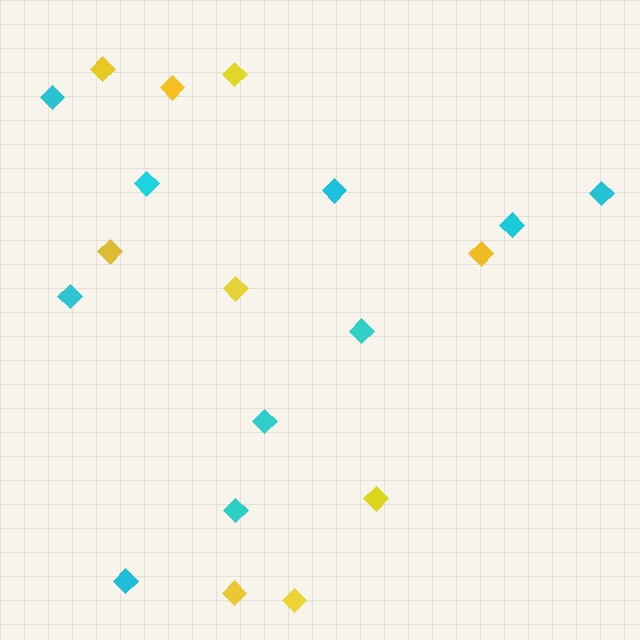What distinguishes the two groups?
There are 2 groups: one group of yellow diamonds (9) and one group of cyan diamonds (10).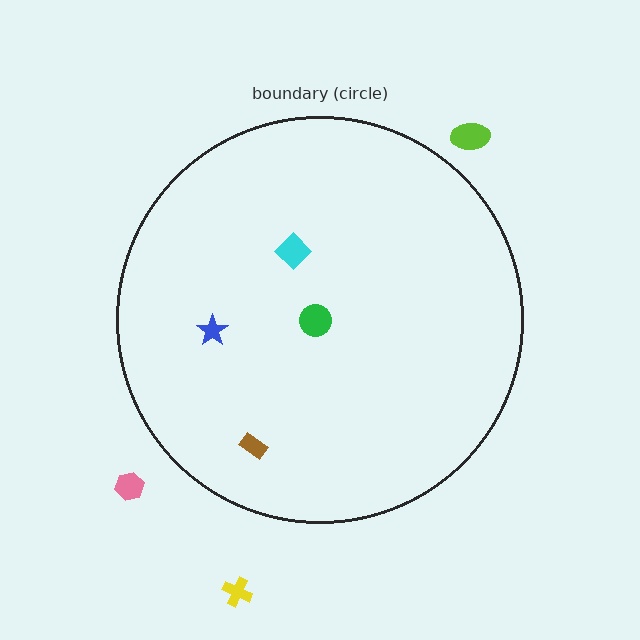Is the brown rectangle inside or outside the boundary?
Inside.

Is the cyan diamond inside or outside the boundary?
Inside.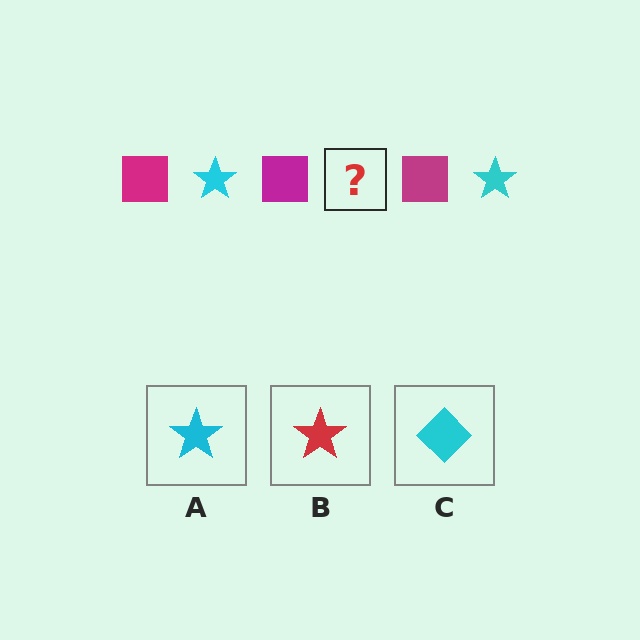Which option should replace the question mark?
Option A.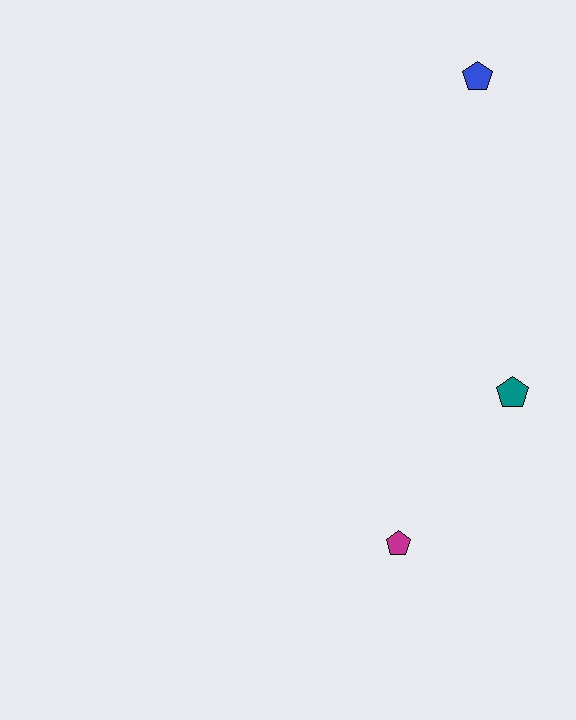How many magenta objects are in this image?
There is 1 magenta object.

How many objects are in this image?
There are 3 objects.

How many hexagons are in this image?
There are no hexagons.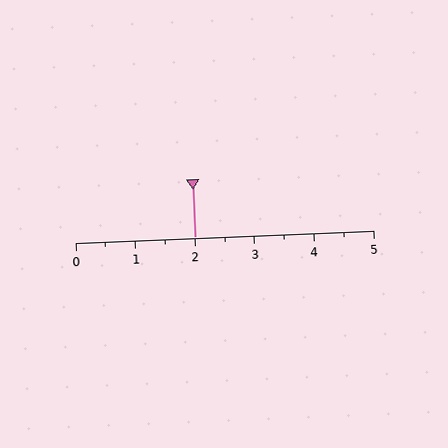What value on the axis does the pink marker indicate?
The marker indicates approximately 2.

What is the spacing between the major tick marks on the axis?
The major ticks are spaced 1 apart.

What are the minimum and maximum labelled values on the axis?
The axis runs from 0 to 5.